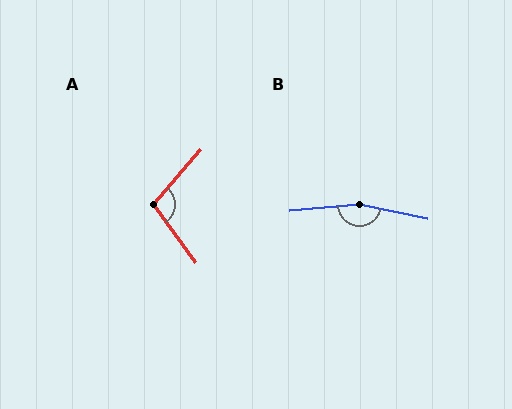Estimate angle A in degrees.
Approximately 103 degrees.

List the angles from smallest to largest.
A (103°), B (163°).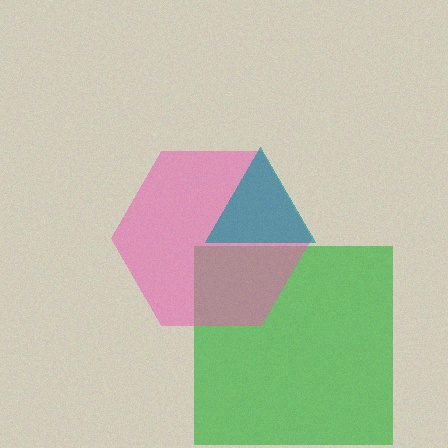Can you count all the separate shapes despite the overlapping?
Yes, there are 3 separate shapes.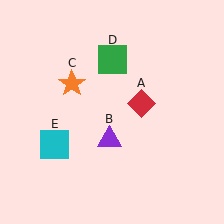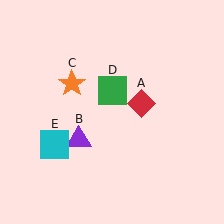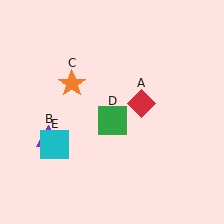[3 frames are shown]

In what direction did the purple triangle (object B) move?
The purple triangle (object B) moved left.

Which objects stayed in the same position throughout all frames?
Red diamond (object A) and orange star (object C) and cyan square (object E) remained stationary.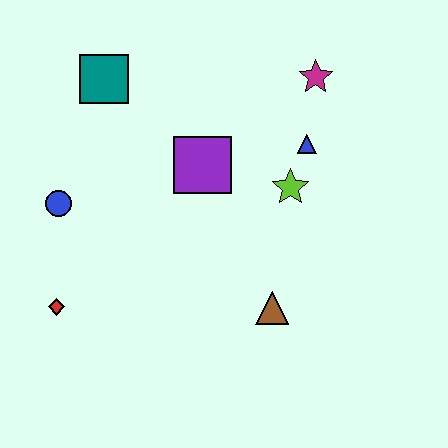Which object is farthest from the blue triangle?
The red diamond is farthest from the blue triangle.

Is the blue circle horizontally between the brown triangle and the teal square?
No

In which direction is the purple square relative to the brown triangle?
The purple square is above the brown triangle.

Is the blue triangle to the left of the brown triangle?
No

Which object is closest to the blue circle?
The red diamond is closest to the blue circle.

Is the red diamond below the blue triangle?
Yes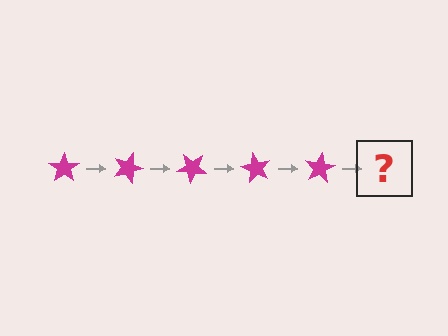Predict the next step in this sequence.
The next step is a magenta star rotated 100 degrees.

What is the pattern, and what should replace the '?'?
The pattern is that the star rotates 20 degrees each step. The '?' should be a magenta star rotated 100 degrees.